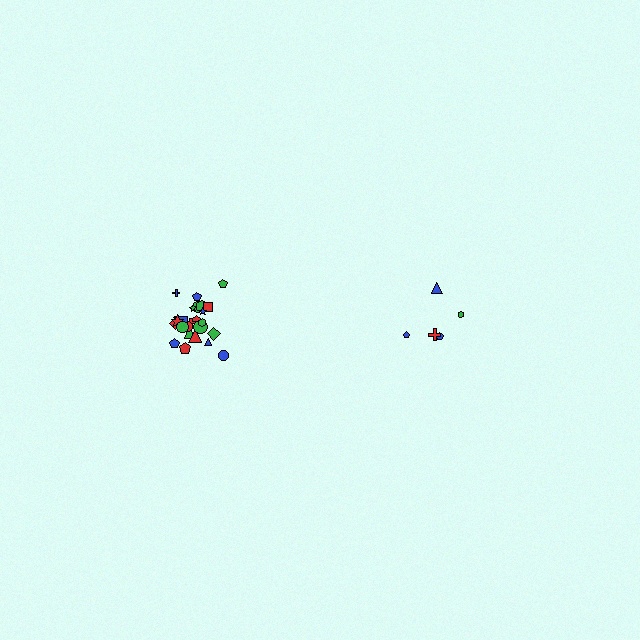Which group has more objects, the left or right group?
The left group.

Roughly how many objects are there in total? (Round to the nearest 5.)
Roughly 30 objects in total.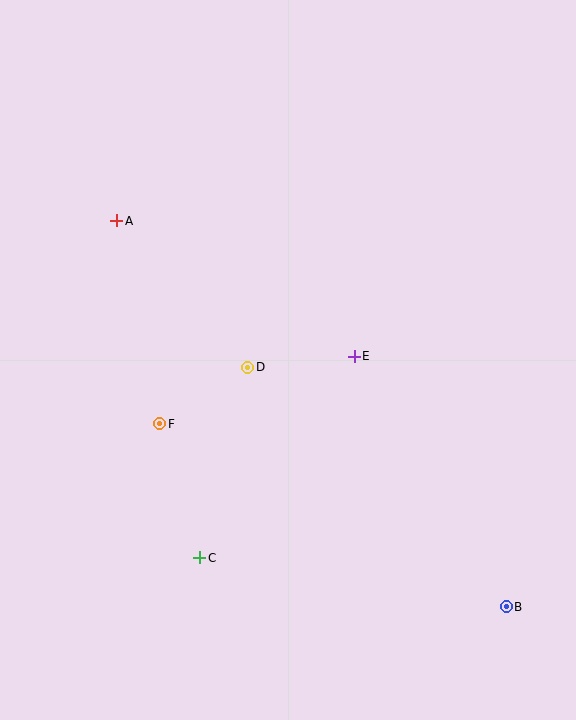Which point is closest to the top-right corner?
Point E is closest to the top-right corner.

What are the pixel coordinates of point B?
Point B is at (506, 607).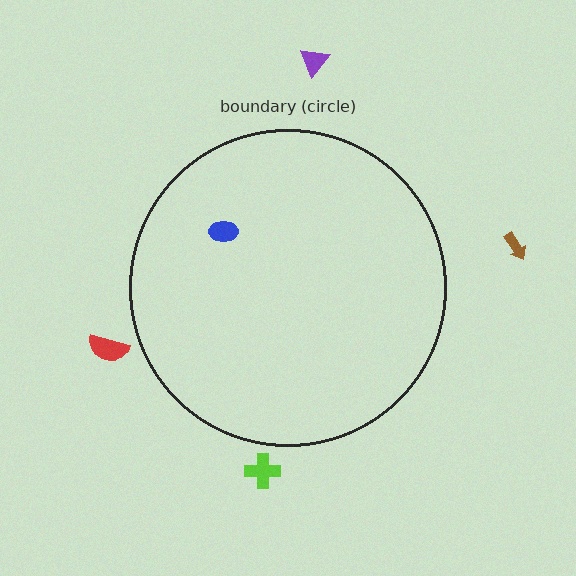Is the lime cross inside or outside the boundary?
Outside.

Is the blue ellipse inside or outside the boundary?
Inside.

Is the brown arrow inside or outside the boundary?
Outside.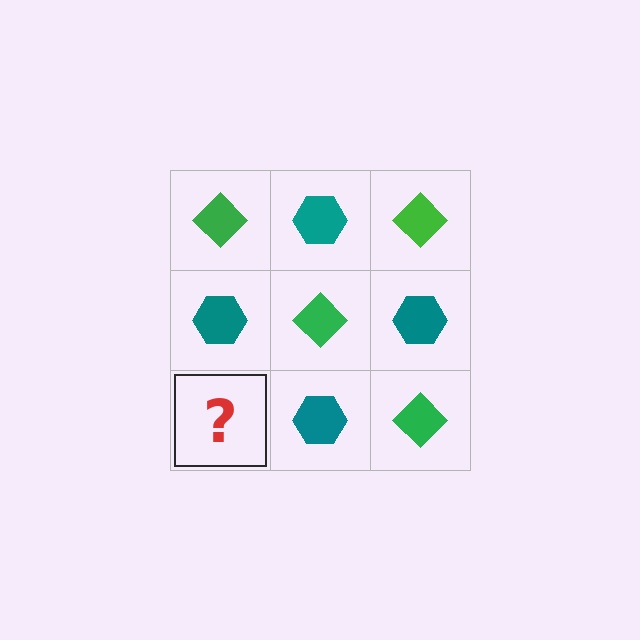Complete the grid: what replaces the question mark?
The question mark should be replaced with a green diamond.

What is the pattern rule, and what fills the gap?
The rule is that it alternates green diamond and teal hexagon in a checkerboard pattern. The gap should be filled with a green diamond.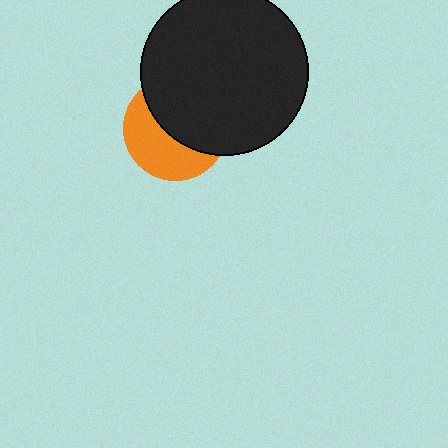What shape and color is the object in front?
The object in front is a black circle.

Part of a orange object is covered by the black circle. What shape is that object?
It is a circle.